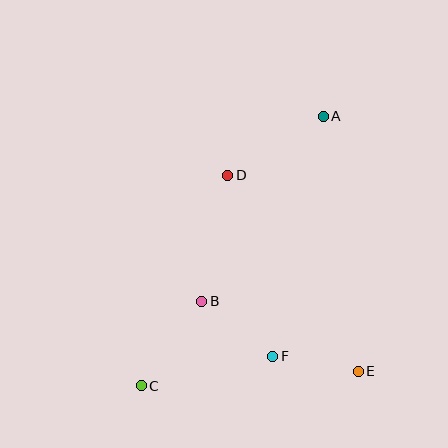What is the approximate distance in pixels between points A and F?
The distance between A and F is approximately 245 pixels.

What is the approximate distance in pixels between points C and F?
The distance between C and F is approximately 135 pixels.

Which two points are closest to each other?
Points E and F are closest to each other.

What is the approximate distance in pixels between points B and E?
The distance between B and E is approximately 172 pixels.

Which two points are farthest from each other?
Points A and C are farthest from each other.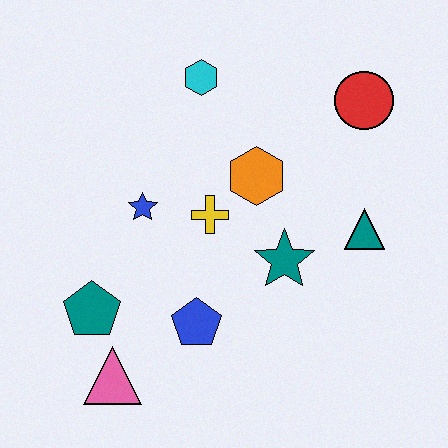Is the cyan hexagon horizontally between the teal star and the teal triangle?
No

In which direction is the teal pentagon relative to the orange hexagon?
The teal pentagon is to the left of the orange hexagon.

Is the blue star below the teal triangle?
No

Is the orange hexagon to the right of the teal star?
No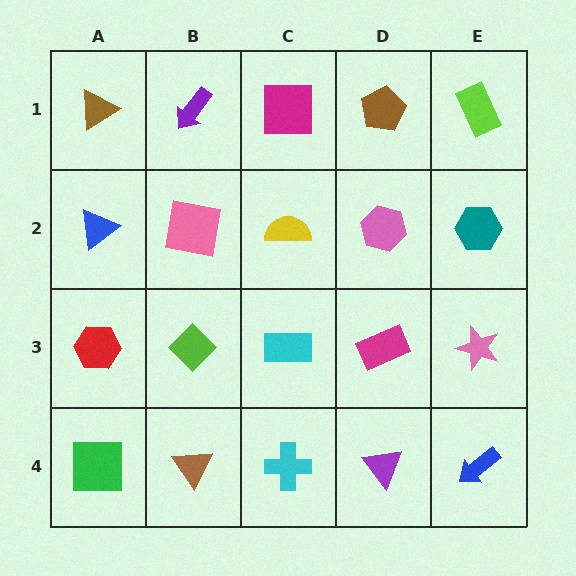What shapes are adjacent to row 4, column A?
A red hexagon (row 3, column A), a brown triangle (row 4, column B).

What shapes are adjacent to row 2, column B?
A purple arrow (row 1, column B), a lime diamond (row 3, column B), a blue triangle (row 2, column A), a yellow semicircle (row 2, column C).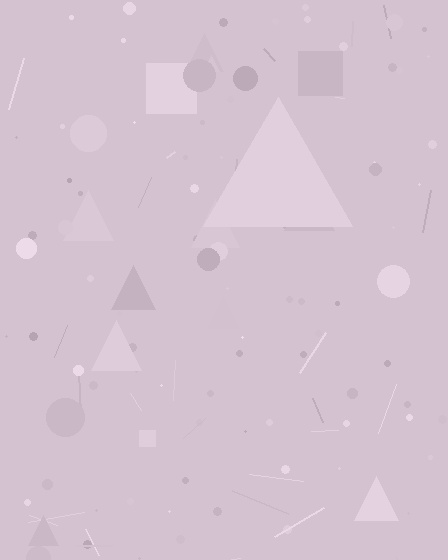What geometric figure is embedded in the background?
A triangle is embedded in the background.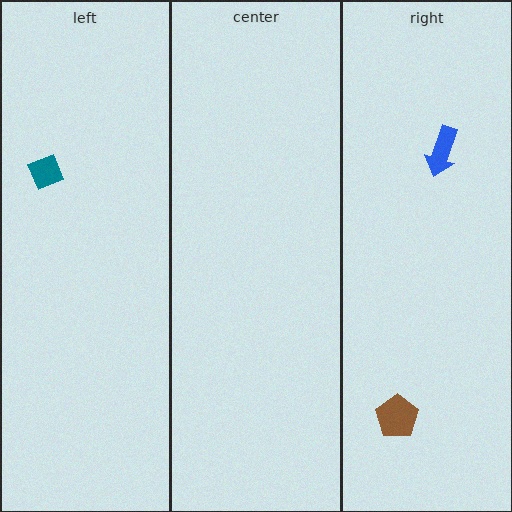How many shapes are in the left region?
1.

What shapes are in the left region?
The teal diamond.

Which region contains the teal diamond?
The left region.